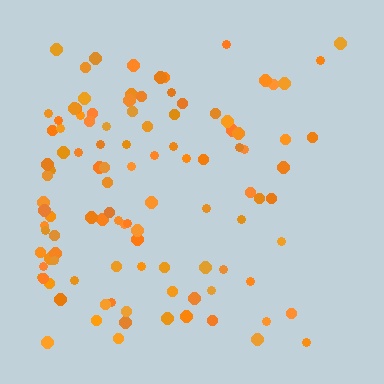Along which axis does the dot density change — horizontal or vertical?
Horizontal.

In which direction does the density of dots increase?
From right to left, with the left side densest.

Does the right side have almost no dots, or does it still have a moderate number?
Still a moderate number, just noticeably fewer than the left.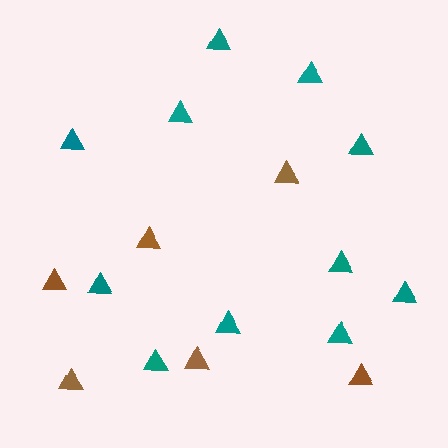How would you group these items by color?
There are 2 groups: one group of teal triangles (11) and one group of brown triangles (6).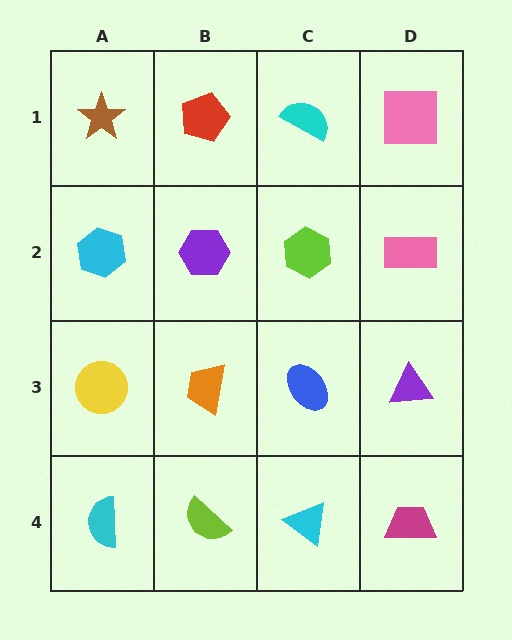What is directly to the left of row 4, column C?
A lime semicircle.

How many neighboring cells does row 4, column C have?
3.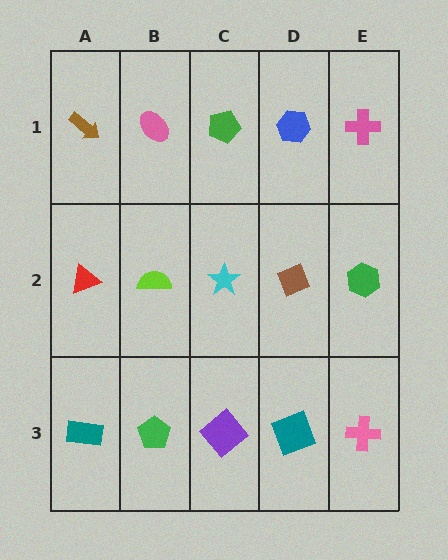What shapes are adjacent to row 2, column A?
A brown arrow (row 1, column A), a teal rectangle (row 3, column A), a lime semicircle (row 2, column B).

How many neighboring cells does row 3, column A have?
2.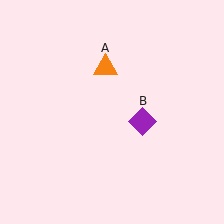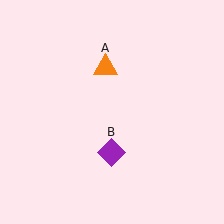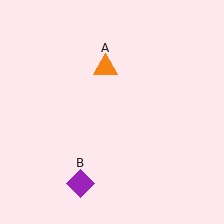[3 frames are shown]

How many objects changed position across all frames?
1 object changed position: purple diamond (object B).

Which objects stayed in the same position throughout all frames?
Orange triangle (object A) remained stationary.